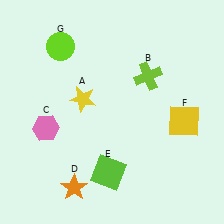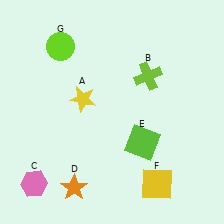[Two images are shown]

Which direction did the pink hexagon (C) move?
The pink hexagon (C) moved down.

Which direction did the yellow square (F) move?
The yellow square (F) moved down.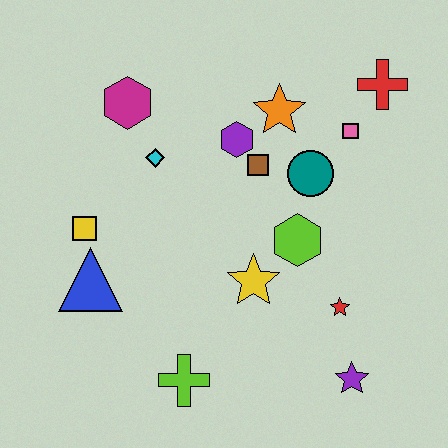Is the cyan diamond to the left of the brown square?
Yes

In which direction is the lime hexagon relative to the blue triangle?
The lime hexagon is to the right of the blue triangle.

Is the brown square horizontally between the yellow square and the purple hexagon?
No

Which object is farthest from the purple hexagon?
The purple star is farthest from the purple hexagon.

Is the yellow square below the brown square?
Yes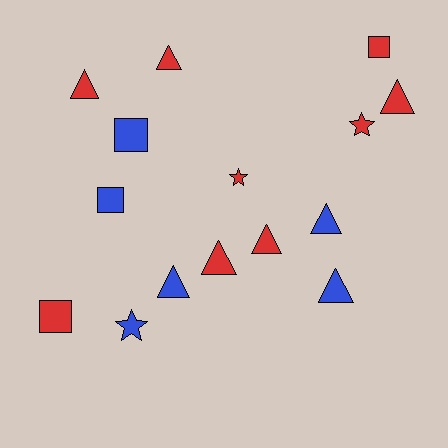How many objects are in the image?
There are 15 objects.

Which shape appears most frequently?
Triangle, with 8 objects.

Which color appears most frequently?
Red, with 9 objects.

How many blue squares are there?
There are 2 blue squares.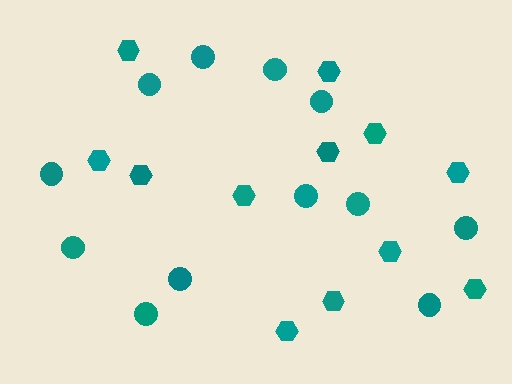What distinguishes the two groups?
There are 2 groups: one group of circles (12) and one group of hexagons (12).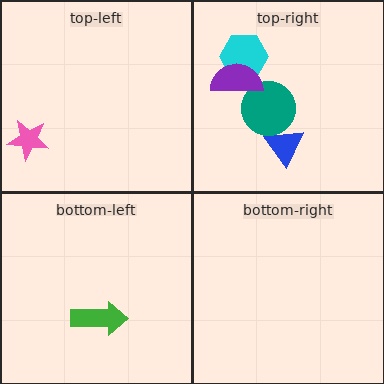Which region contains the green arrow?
The bottom-left region.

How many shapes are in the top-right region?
4.